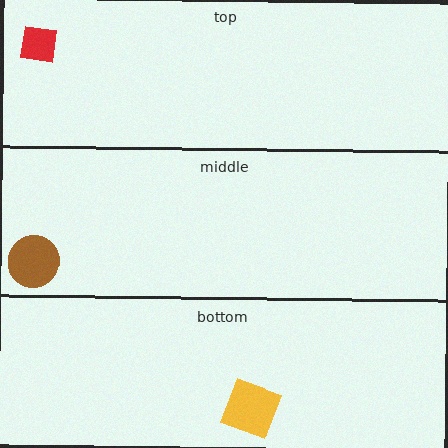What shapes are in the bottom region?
The yellow square.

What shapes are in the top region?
The red square.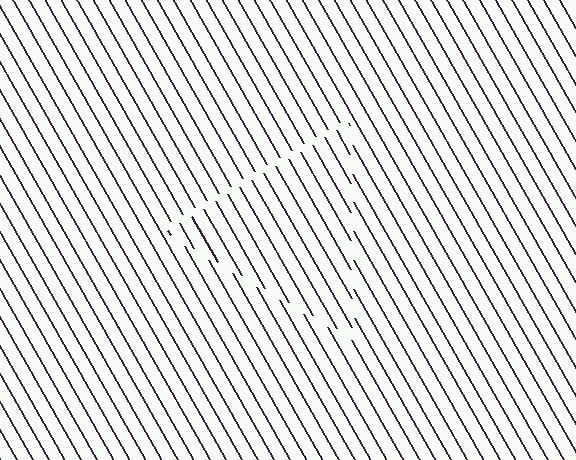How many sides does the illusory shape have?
3 sides — the line-ends trace a triangle.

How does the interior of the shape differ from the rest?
The interior of the shape contains the same grating, shifted by half a period — the contour is defined by the phase discontinuity where line-ends from the inner and outer gratings abut.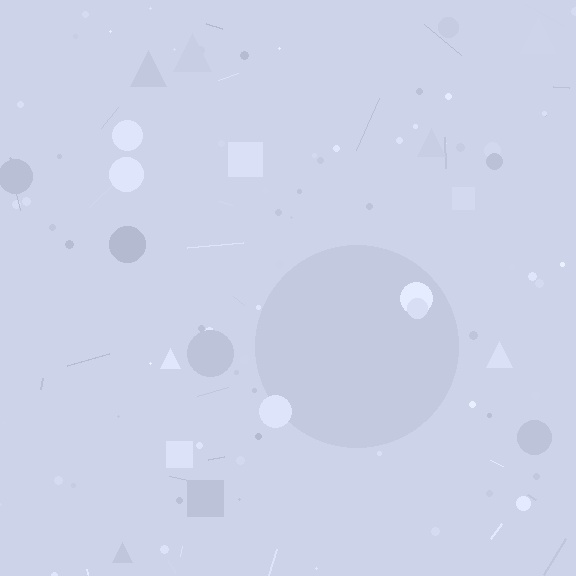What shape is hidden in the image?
A circle is hidden in the image.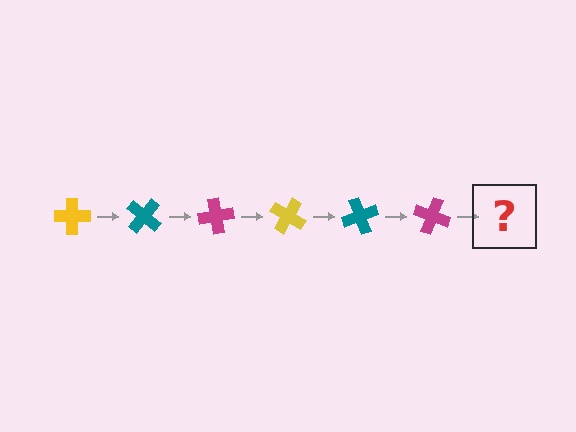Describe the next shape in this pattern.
It should be a yellow cross, rotated 240 degrees from the start.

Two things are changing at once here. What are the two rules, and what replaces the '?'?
The two rules are that it rotates 40 degrees each step and the color cycles through yellow, teal, and magenta. The '?' should be a yellow cross, rotated 240 degrees from the start.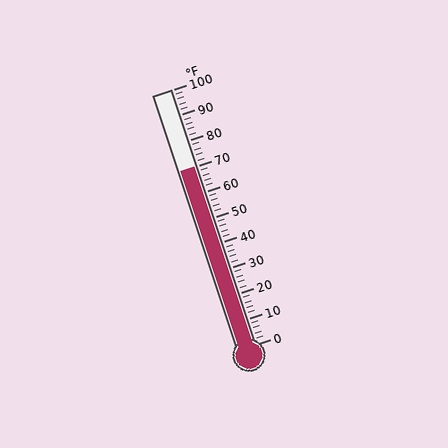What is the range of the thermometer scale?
The thermometer scale ranges from 0°F to 100°F.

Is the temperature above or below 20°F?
The temperature is above 20°F.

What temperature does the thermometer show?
The thermometer shows approximately 70°F.